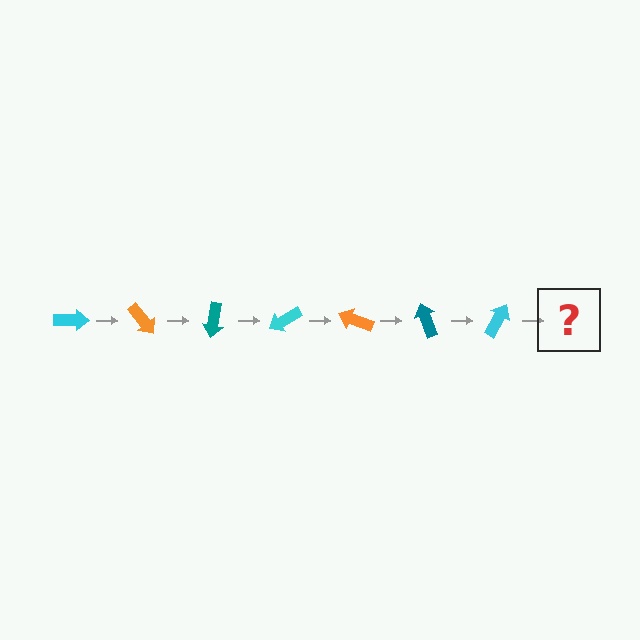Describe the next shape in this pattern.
It should be an orange arrow, rotated 350 degrees from the start.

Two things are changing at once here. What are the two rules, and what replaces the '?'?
The two rules are that it rotates 50 degrees each step and the color cycles through cyan, orange, and teal. The '?' should be an orange arrow, rotated 350 degrees from the start.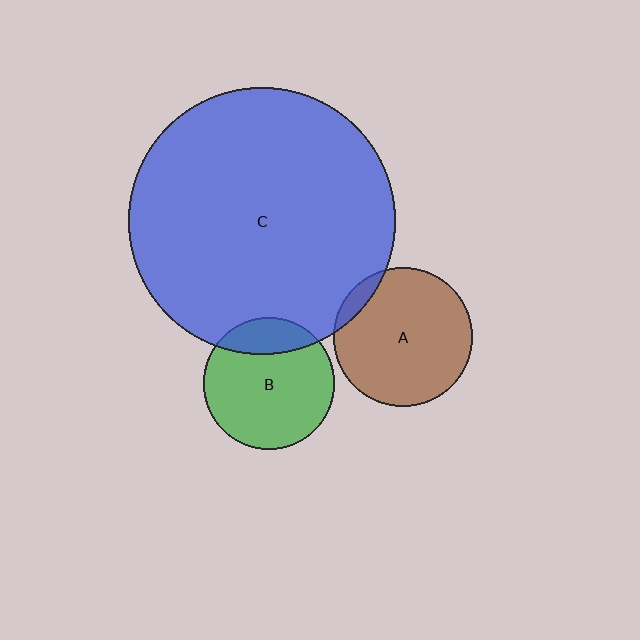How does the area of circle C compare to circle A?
Approximately 3.7 times.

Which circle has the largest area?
Circle C (blue).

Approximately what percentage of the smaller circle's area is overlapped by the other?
Approximately 5%.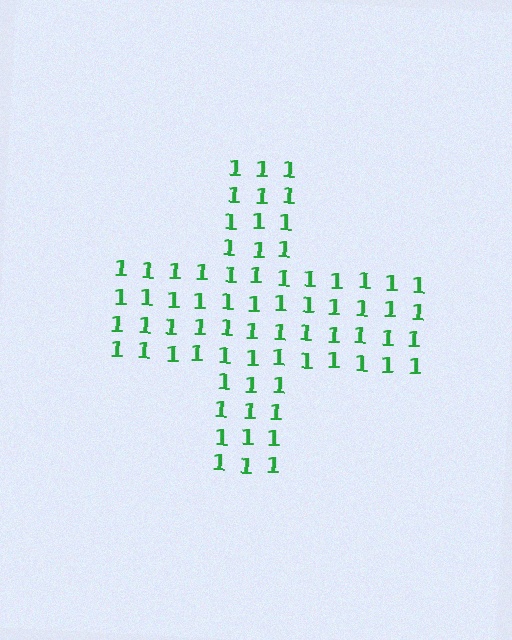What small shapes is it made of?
It is made of small digit 1's.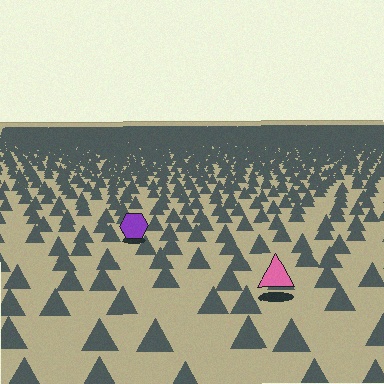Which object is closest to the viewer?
The pink triangle is closest. The texture marks near it are larger and more spread out.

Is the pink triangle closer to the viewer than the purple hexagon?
Yes. The pink triangle is closer — you can tell from the texture gradient: the ground texture is coarser near it.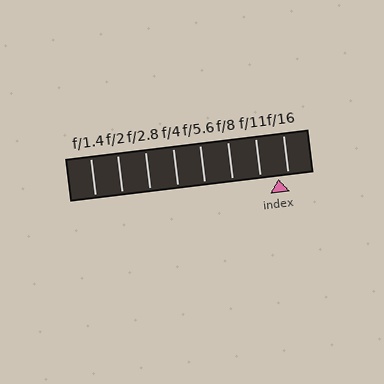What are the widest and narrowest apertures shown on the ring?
The widest aperture shown is f/1.4 and the narrowest is f/16.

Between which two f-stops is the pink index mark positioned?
The index mark is between f/11 and f/16.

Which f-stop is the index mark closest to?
The index mark is closest to f/16.